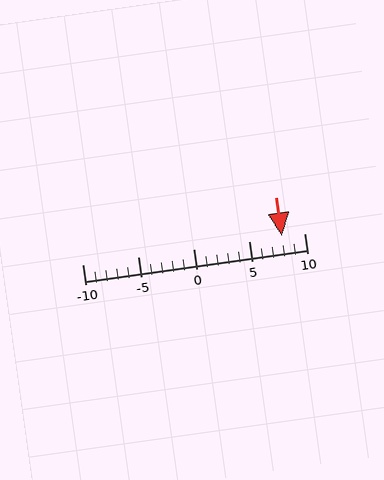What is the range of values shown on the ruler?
The ruler shows values from -10 to 10.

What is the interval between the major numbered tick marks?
The major tick marks are spaced 5 units apart.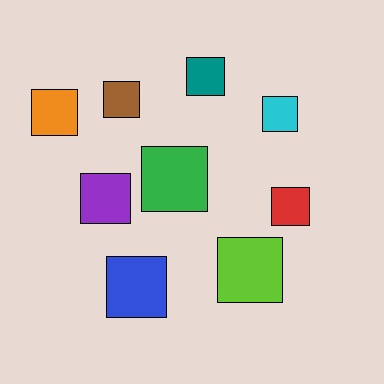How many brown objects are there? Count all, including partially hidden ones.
There is 1 brown object.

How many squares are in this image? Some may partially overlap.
There are 9 squares.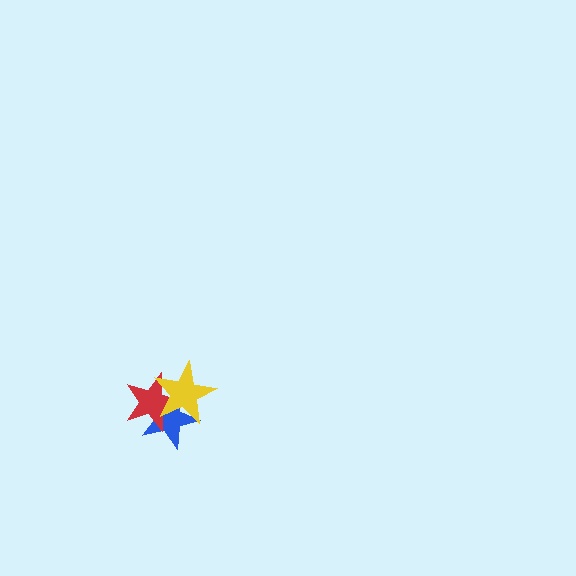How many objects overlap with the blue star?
2 objects overlap with the blue star.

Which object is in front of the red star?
The yellow star is in front of the red star.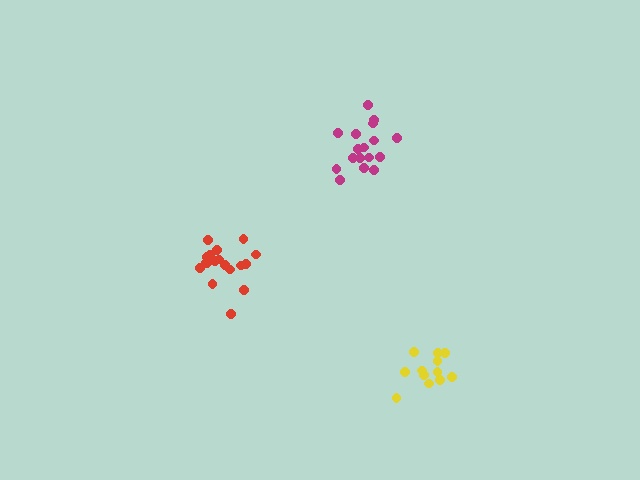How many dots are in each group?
Group 1: 18 dots, Group 2: 12 dots, Group 3: 17 dots (47 total).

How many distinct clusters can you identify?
There are 3 distinct clusters.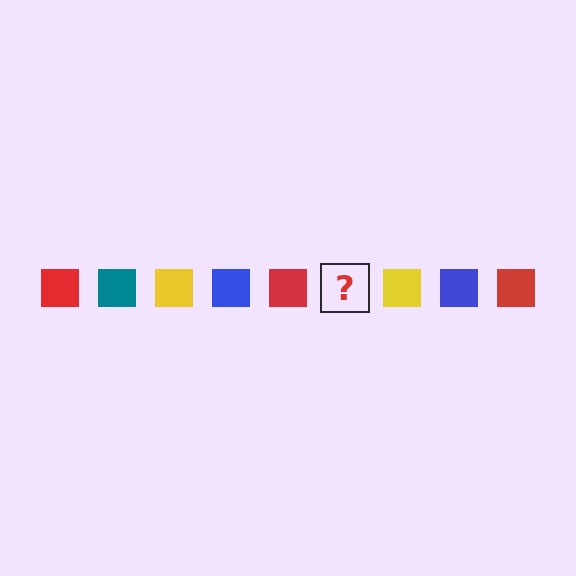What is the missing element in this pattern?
The missing element is a teal square.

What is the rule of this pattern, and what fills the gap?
The rule is that the pattern cycles through red, teal, yellow, blue squares. The gap should be filled with a teal square.